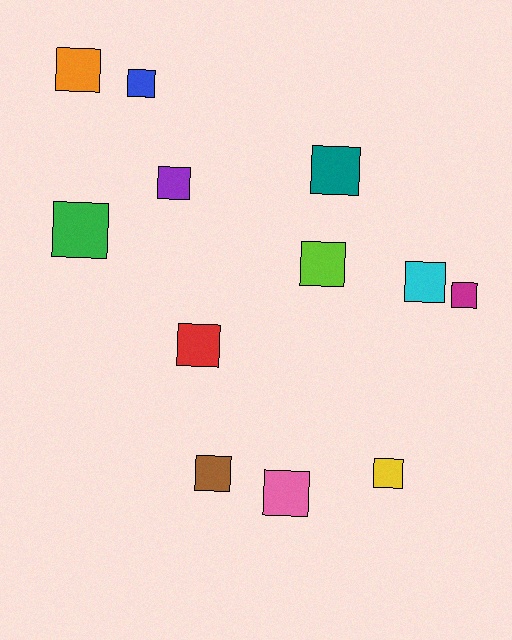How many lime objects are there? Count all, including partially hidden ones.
There is 1 lime object.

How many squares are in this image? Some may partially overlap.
There are 12 squares.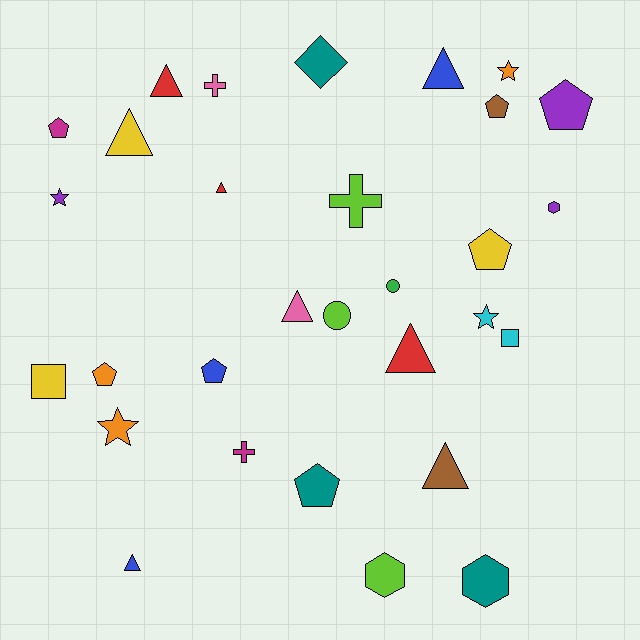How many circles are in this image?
There are 2 circles.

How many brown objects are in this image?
There are 2 brown objects.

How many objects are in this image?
There are 30 objects.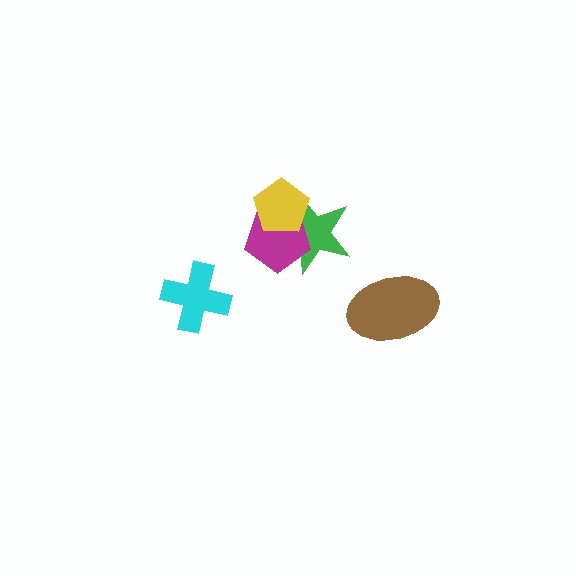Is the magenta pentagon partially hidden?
Yes, it is partially covered by another shape.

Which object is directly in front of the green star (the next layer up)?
The magenta pentagon is directly in front of the green star.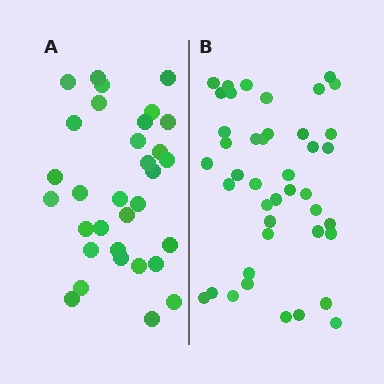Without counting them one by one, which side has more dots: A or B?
Region B (the right region) has more dots.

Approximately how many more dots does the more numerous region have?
Region B has roughly 10 or so more dots than region A.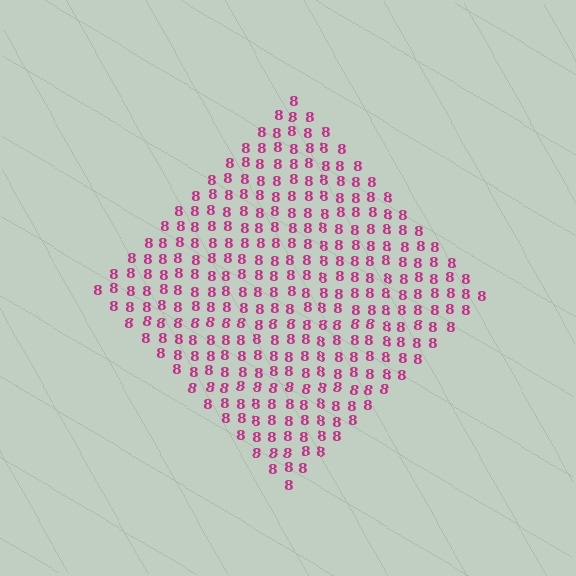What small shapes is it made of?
It is made of small digit 8's.